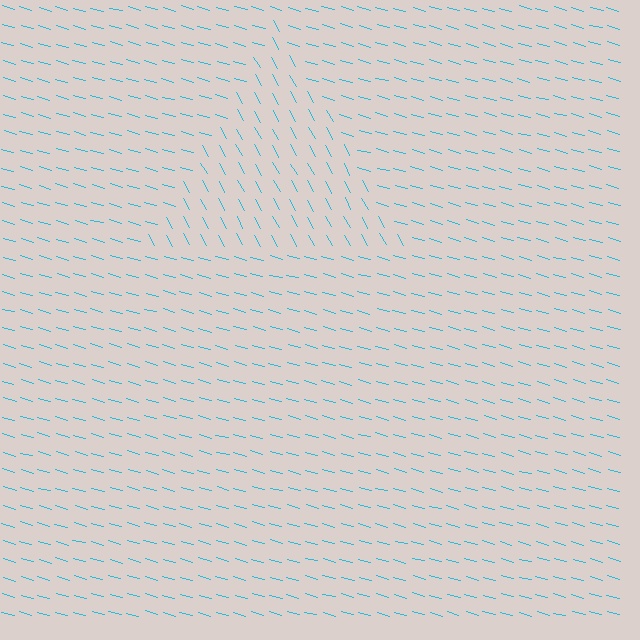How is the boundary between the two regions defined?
The boundary is defined purely by a change in line orientation (approximately 45 degrees difference). All lines are the same color and thickness.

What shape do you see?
I see a triangle.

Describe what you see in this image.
The image is filled with small cyan line segments. A triangle region in the image has lines oriented differently from the surrounding lines, creating a visible texture boundary.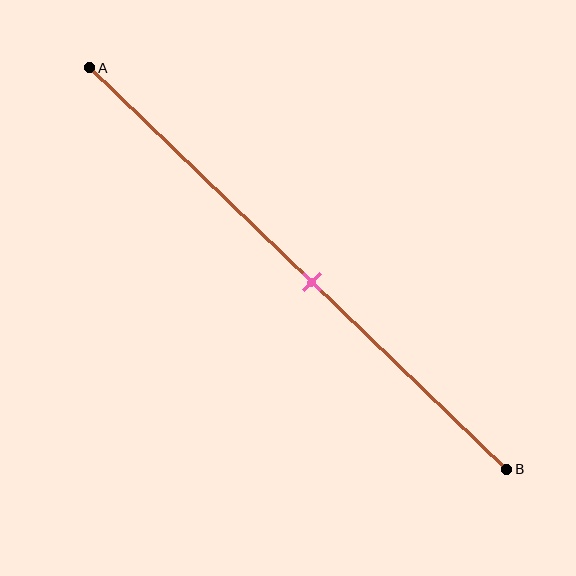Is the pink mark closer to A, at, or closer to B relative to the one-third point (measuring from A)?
The pink mark is closer to point B than the one-third point of segment AB.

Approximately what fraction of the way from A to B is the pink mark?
The pink mark is approximately 55% of the way from A to B.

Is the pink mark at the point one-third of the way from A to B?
No, the mark is at about 55% from A, not at the 33% one-third point.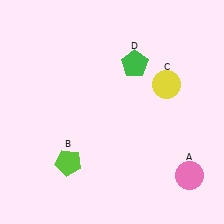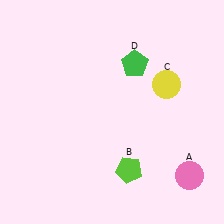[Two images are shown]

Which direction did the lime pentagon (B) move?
The lime pentagon (B) moved right.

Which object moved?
The lime pentagon (B) moved right.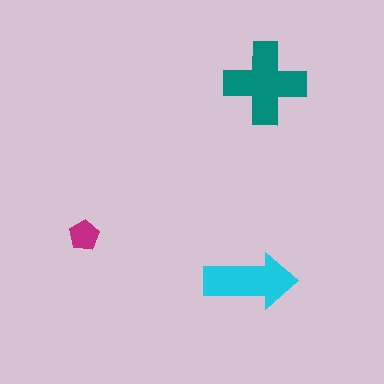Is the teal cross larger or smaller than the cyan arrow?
Larger.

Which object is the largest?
The teal cross.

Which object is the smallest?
The magenta pentagon.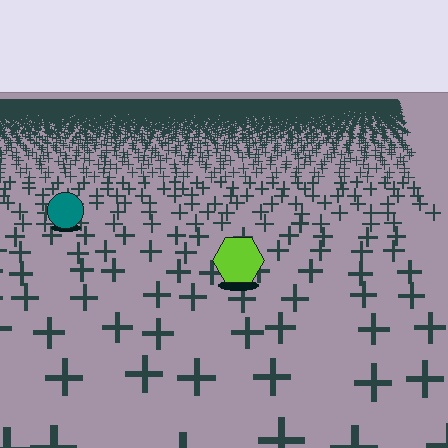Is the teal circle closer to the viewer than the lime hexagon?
No. The lime hexagon is closer — you can tell from the texture gradient: the ground texture is coarser near it.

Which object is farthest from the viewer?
The teal circle is farthest from the viewer. It appears smaller and the ground texture around it is denser.